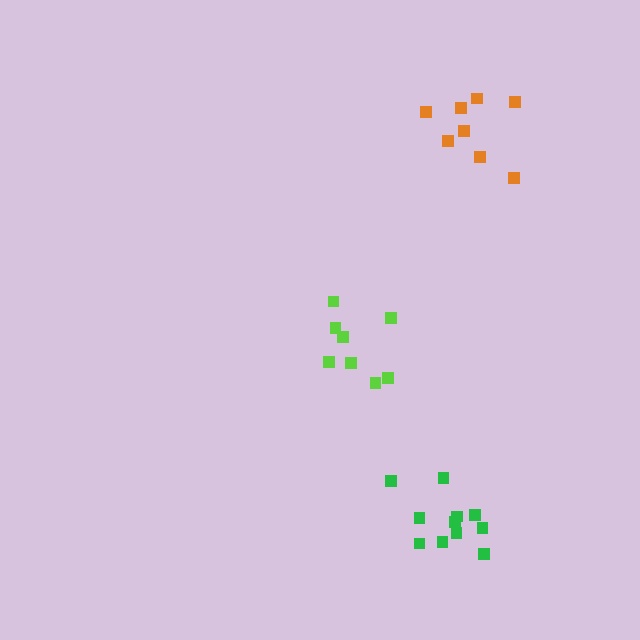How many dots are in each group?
Group 1: 8 dots, Group 2: 8 dots, Group 3: 11 dots (27 total).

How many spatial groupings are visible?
There are 3 spatial groupings.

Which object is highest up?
The orange cluster is topmost.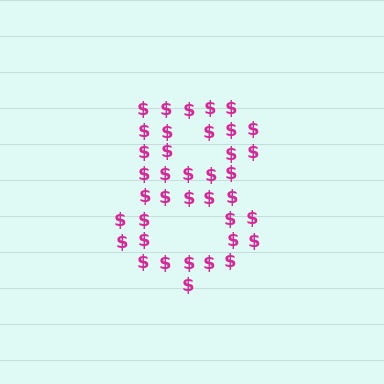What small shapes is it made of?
It is made of small dollar signs.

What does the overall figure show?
The overall figure shows the digit 8.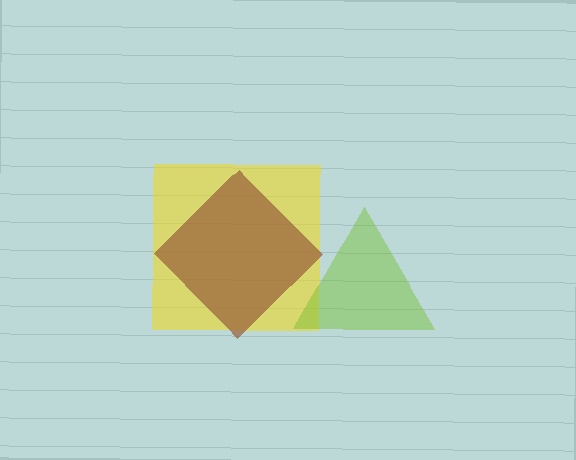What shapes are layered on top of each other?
The layered shapes are: a yellow square, a brown diamond, a lime triangle.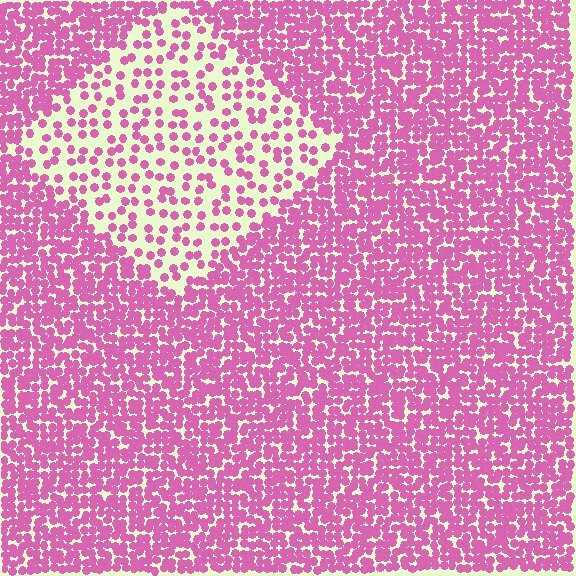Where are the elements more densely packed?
The elements are more densely packed outside the diamond boundary.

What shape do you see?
I see a diamond.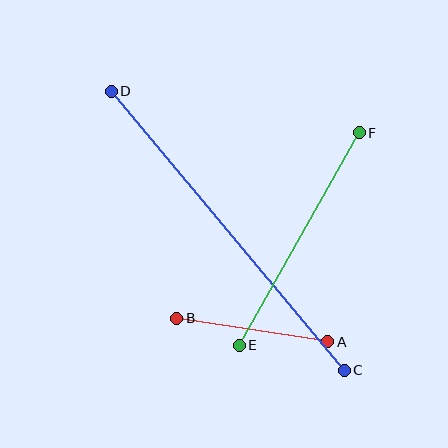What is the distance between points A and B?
The distance is approximately 153 pixels.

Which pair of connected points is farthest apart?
Points C and D are farthest apart.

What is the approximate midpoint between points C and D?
The midpoint is at approximately (228, 231) pixels.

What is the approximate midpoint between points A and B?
The midpoint is at approximately (252, 330) pixels.